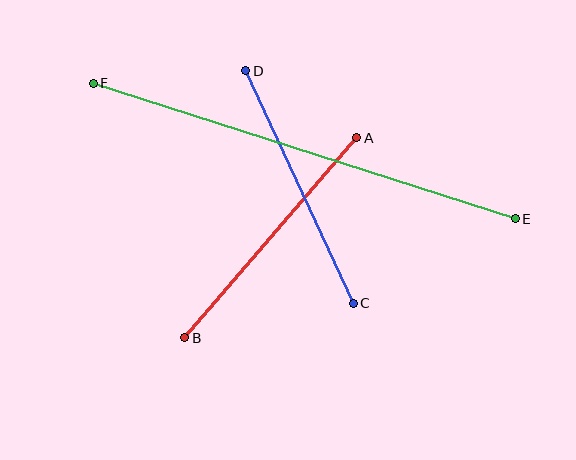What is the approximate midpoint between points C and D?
The midpoint is at approximately (299, 187) pixels.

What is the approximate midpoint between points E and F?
The midpoint is at approximately (304, 151) pixels.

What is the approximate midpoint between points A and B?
The midpoint is at approximately (271, 238) pixels.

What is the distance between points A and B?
The distance is approximately 264 pixels.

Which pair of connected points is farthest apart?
Points E and F are farthest apart.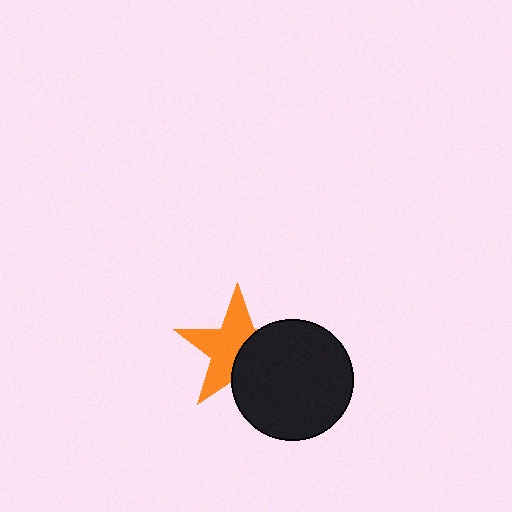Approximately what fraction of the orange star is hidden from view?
Roughly 41% of the orange star is hidden behind the black circle.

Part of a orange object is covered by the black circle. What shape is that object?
It is a star.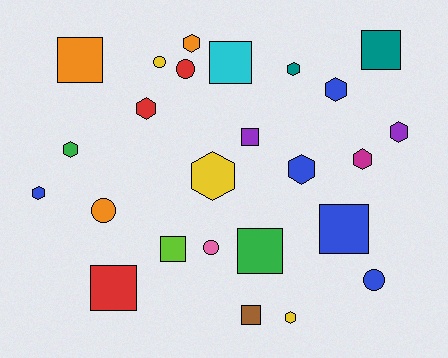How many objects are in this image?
There are 25 objects.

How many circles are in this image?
There are 5 circles.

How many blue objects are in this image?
There are 5 blue objects.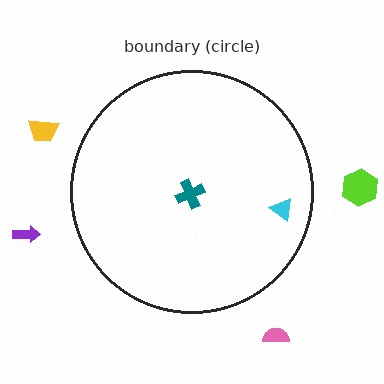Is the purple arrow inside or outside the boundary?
Outside.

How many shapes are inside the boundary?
2 inside, 4 outside.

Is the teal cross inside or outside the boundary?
Inside.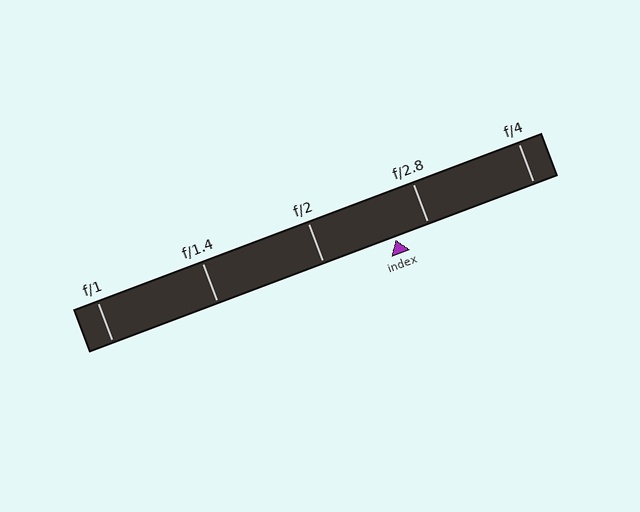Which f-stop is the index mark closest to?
The index mark is closest to f/2.8.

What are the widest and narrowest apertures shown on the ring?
The widest aperture shown is f/1 and the narrowest is f/4.